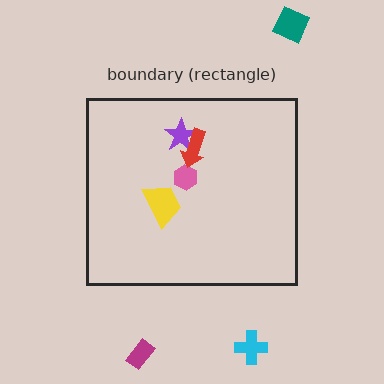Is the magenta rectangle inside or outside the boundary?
Outside.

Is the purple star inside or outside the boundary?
Inside.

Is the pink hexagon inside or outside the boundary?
Inside.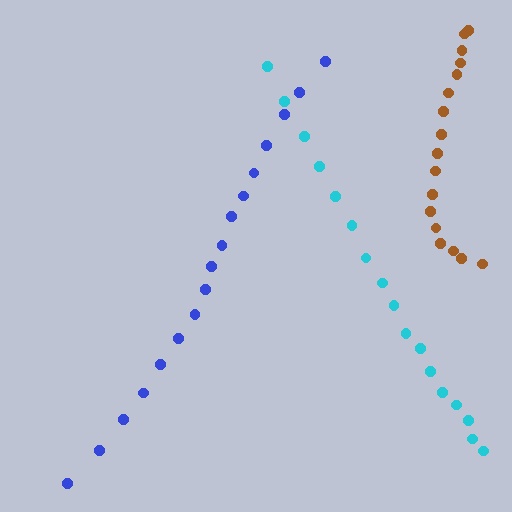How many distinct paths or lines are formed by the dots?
There are 3 distinct paths.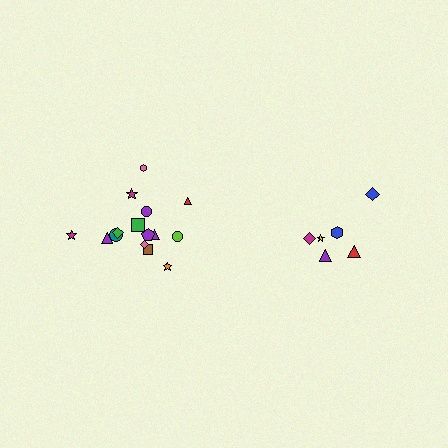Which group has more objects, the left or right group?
The left group.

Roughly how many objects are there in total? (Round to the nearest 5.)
Roughly 20 objects in total.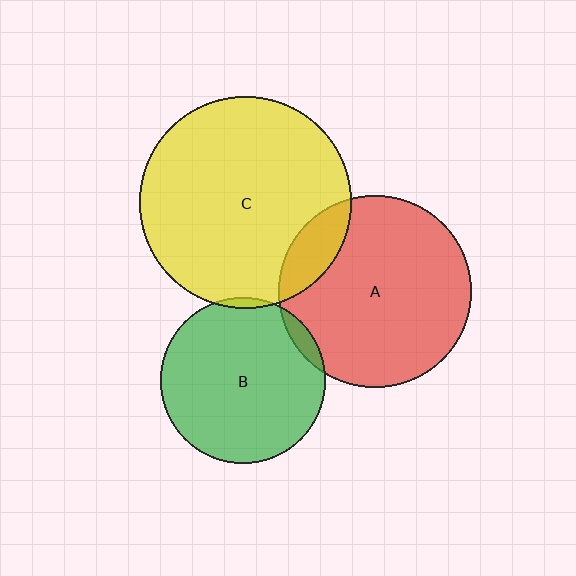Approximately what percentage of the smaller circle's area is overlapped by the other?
Approximately 15%.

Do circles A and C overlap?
Yes.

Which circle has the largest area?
Circle C (yellow).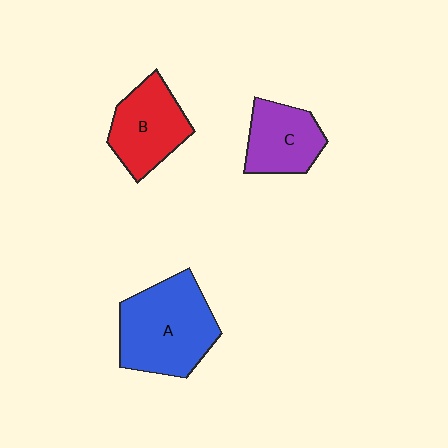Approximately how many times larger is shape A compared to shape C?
Approximately 1.7 times.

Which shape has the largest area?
Shape A (blue).